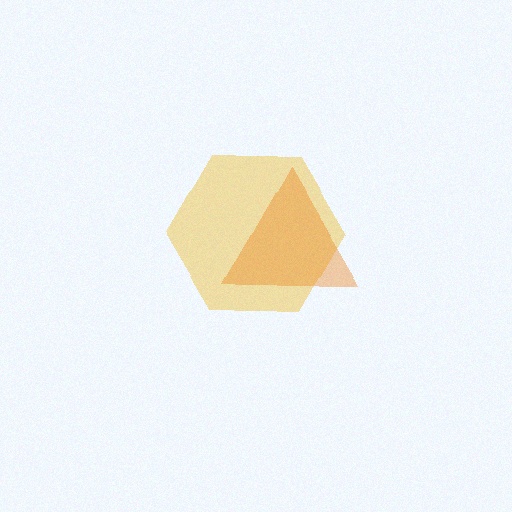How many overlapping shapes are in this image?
There are 2 overlapping shapes in the image.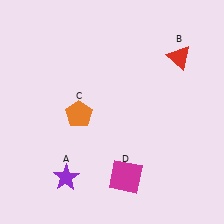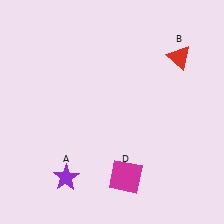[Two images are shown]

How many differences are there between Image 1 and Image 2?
There is 1 difference between the two images.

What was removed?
The orange pentagon (C) was removed in Image 2.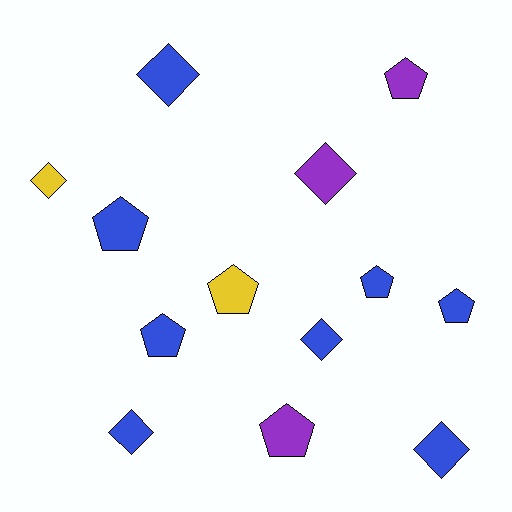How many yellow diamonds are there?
There is 1 yellow diamond.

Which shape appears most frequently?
Pentagon, with 7 objects.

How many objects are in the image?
There are 13 objects.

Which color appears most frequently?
Blue, with 8 objects.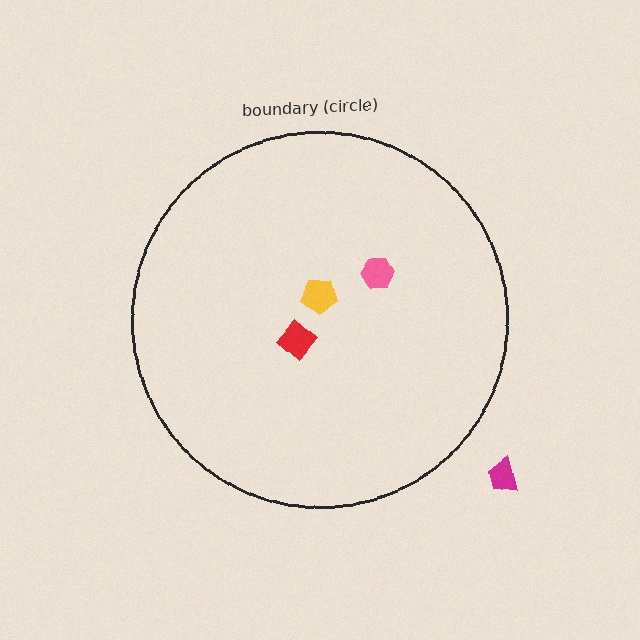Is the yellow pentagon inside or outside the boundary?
Inside.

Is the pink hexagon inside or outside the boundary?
Inside.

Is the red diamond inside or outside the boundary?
Inside.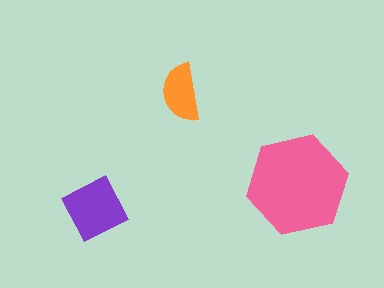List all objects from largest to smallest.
The pink hexagon, the purple diamond, the orange semicircle.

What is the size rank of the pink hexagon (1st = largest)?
1st.